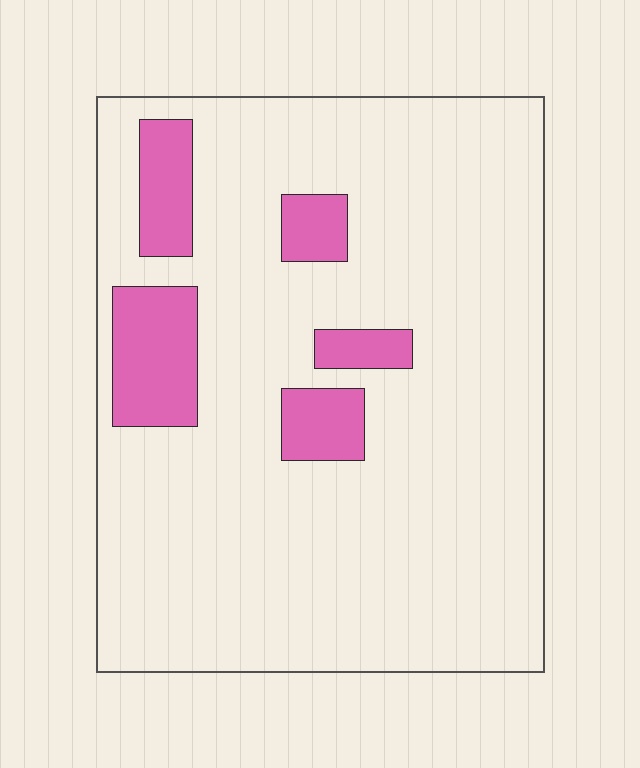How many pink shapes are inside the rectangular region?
5.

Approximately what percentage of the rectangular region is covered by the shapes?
Approximately 15%.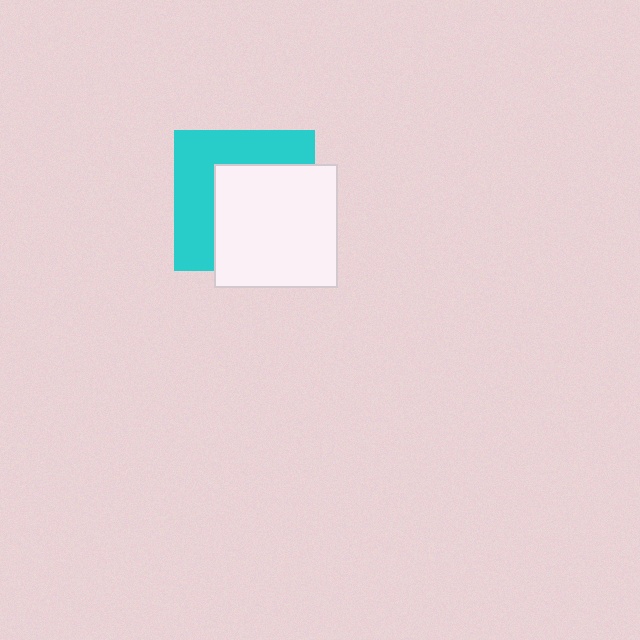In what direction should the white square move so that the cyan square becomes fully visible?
The white square should move toward the lower-right. That is the shortest direction to clear the overlap and leave the cyan square fully visible.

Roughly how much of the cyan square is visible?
About half of it is visible (roughly 45%).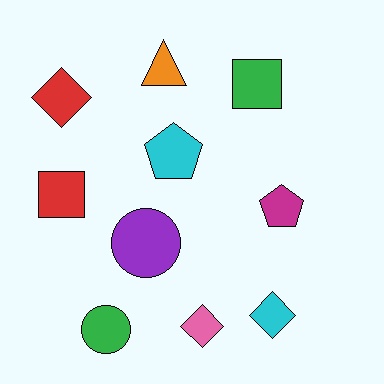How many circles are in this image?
There are 2 circles.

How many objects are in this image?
There are 10 objects.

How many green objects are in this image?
There are 2 green objects.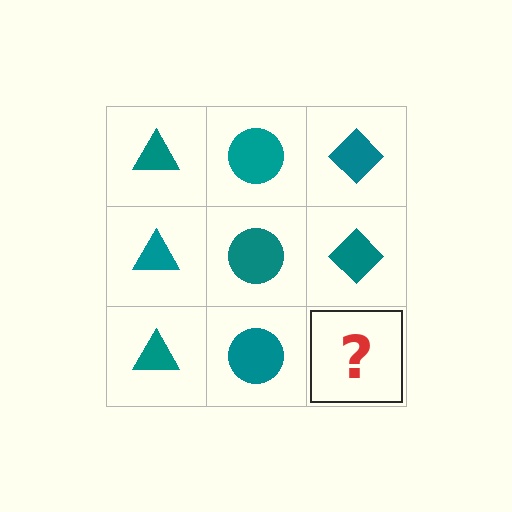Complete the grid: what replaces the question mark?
The question mark should be replaced with a teal diamond.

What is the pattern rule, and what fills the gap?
The rule is that each column has a consistent shape. The gap should be filled with a teal diamond.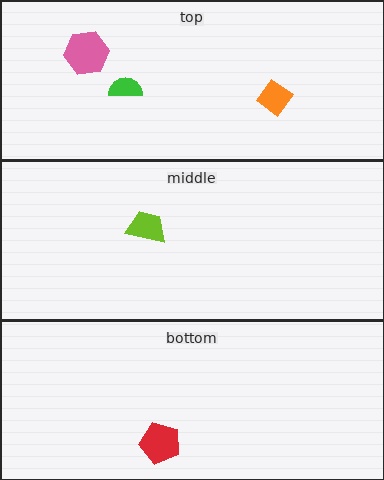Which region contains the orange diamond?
The top region.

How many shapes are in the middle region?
1.